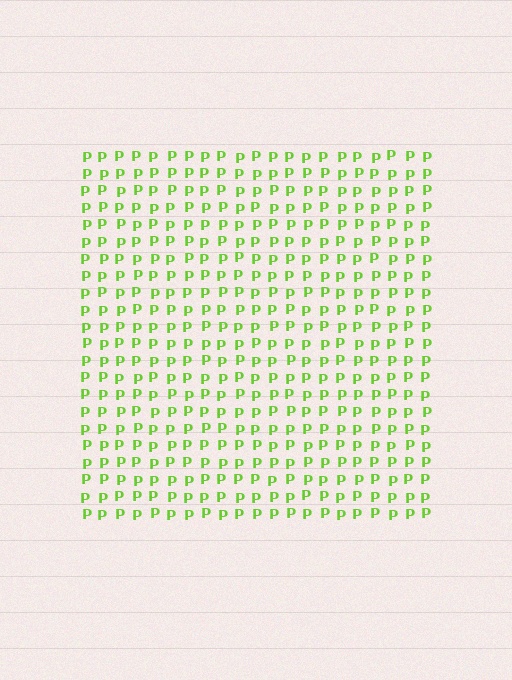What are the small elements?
The small elements are letter P's.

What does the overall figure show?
The overall figure shows a square.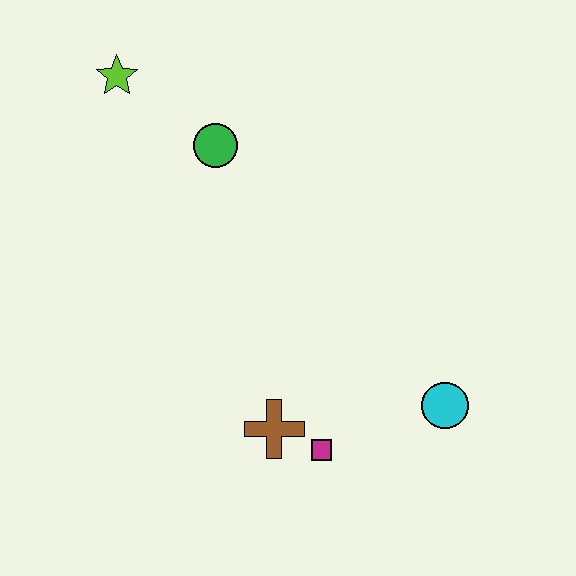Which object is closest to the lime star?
The green circle is closest to the lime star.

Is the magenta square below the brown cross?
Yes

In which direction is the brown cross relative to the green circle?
The brown cross is below the green circle.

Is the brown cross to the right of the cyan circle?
No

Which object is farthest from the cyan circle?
The lime star is farthest from the cyan circle.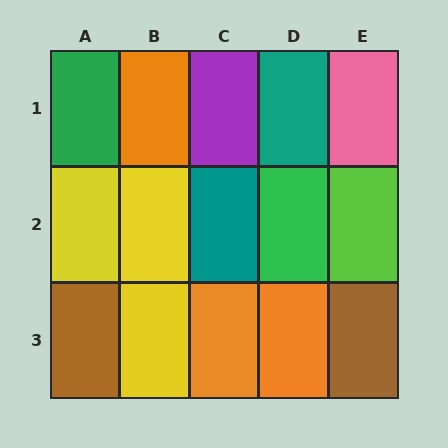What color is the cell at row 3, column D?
Orange.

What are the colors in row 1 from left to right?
Green, orange, purple, teal, pink.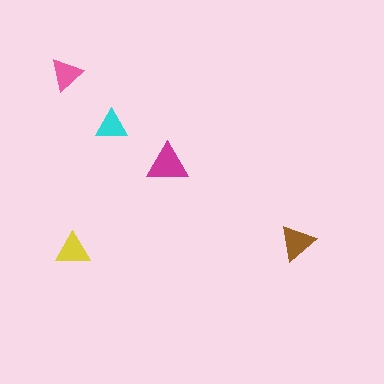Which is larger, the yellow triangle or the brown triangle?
The brown one.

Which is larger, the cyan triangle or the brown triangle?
The brown one.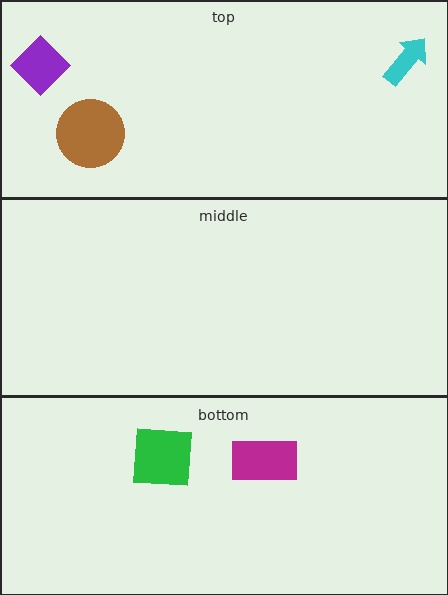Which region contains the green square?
The bottom region.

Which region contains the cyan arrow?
The top region.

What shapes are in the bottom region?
The green square, the magenta rectangle.